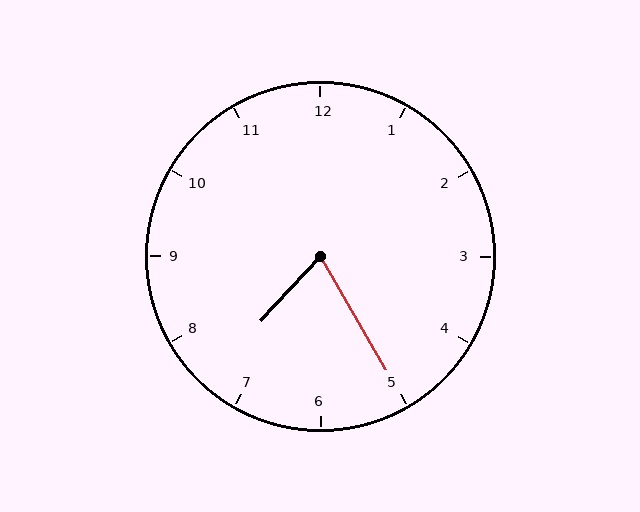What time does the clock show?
7:25.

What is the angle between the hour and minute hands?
Approximately 72 degrees.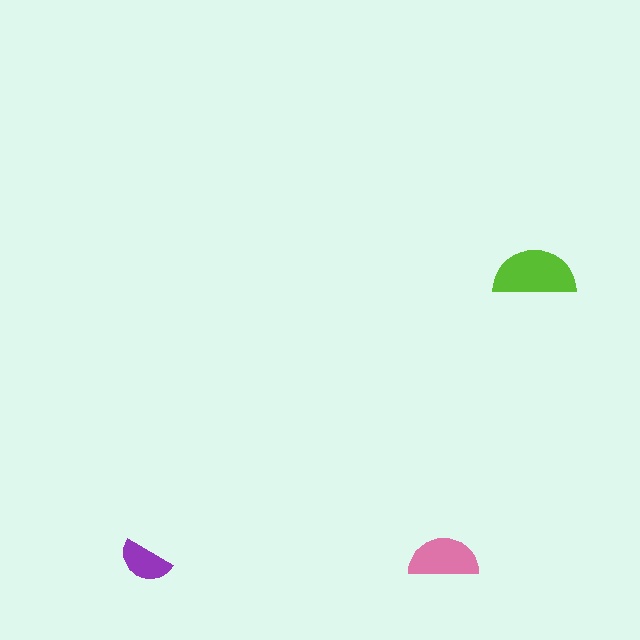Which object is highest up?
The lime semicircle is topmost.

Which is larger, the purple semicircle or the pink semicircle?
The pink one.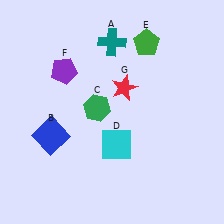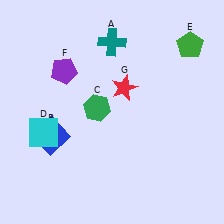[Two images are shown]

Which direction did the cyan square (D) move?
The cyan square (D) moved left.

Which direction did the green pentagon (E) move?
The green pentagon (E) moved right.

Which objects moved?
The objects that moved are: the cyan square (D), the green pentagon (E).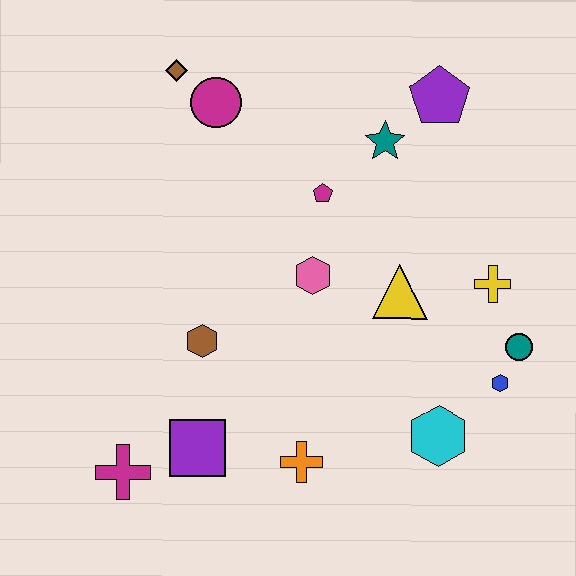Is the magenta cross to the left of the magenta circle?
Yes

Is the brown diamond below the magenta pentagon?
No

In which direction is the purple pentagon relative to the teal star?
The purple pentagon is to the right of the teal star.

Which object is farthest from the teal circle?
The brown diamond is farthest from the teal circle.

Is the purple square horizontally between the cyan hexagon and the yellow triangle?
No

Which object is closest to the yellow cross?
The teal circle is closest to the yellow cross.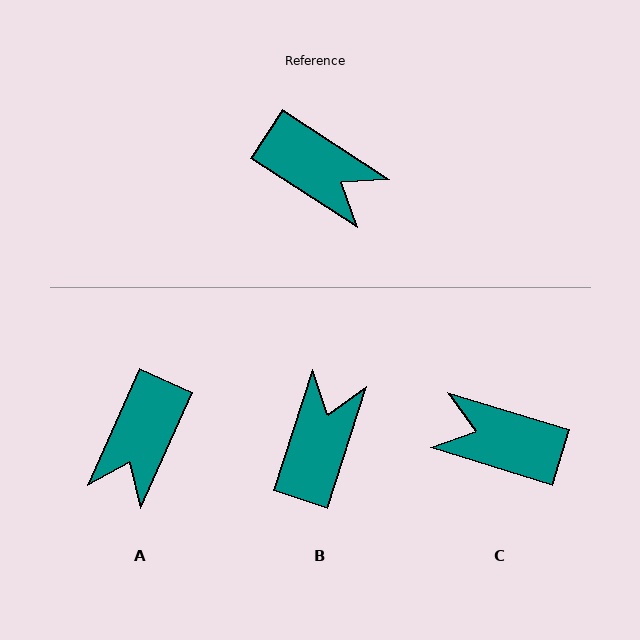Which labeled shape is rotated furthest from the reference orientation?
C, about 164 degrees away.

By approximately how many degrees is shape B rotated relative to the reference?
Approximately 105 degrees counter-clockwise.